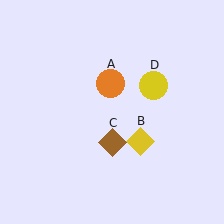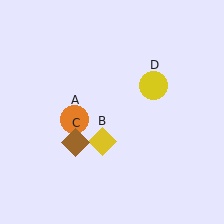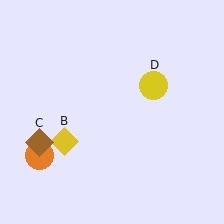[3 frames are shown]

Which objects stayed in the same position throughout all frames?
Yellow circle (object D) remained stationary.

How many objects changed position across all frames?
3 objects changed position: orange circle (object A), yellow diamond (object B), brown diamond (object C).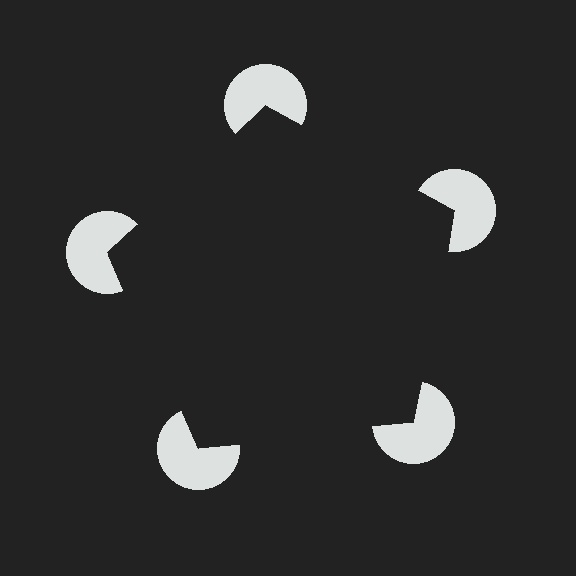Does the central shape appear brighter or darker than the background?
It typically appears slightly darker than the background, even though no actual brightness change is drawn.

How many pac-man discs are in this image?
There are 5 — one at each vertex of the illusory pentagon.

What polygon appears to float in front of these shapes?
An illusory pentagon — its edges are inferred from the aligned wedge cuts in the pac-man discs, not physically drawn.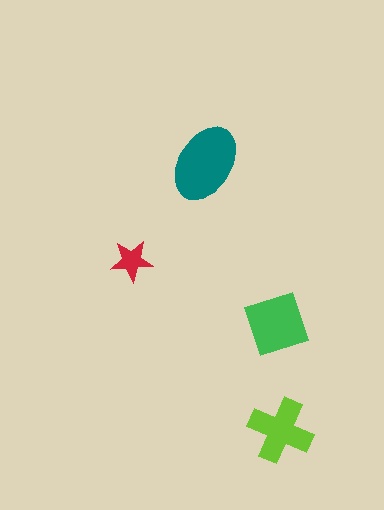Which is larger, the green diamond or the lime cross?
The green diamond.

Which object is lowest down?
The lime cross is bottommost.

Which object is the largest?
The teal ellipse.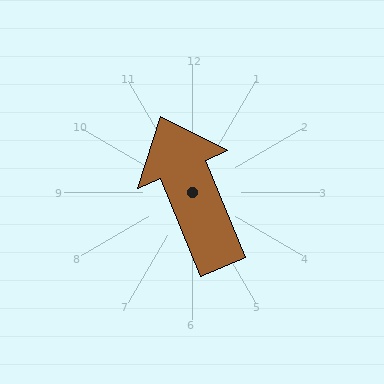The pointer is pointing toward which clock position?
Roughly 11 o'clock.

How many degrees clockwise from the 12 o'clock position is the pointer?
Approximately 337 degrees.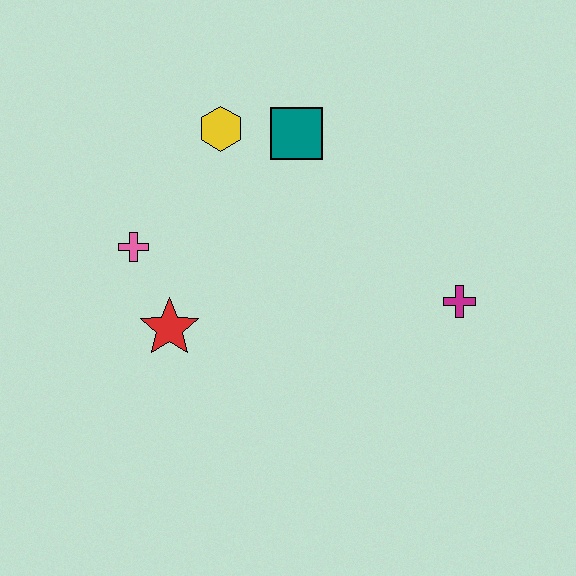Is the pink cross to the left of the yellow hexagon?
Yes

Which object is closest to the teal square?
The yellow hexagon is closest to the teal square.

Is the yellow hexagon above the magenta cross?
Yes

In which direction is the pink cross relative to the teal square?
The pink cross is to the left of the teal square.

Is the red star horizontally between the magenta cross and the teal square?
No